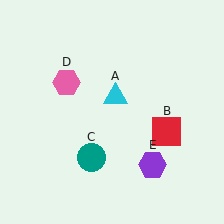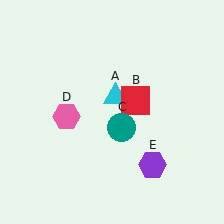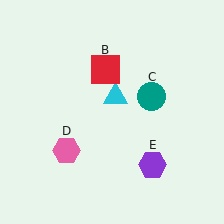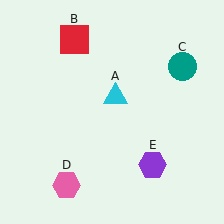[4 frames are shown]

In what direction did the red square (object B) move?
The red square (object B) moved up and to the left.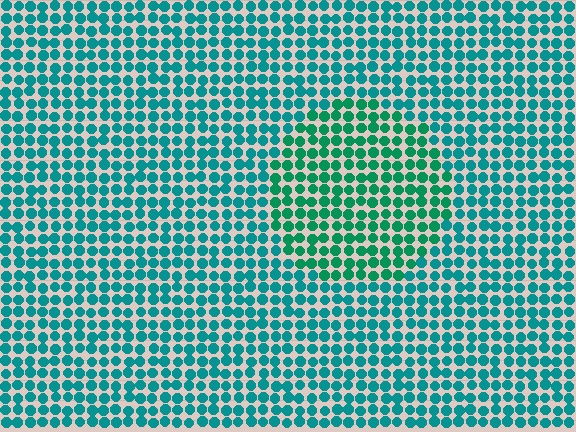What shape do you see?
I see a circle.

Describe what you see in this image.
The image is filled with small teal elements in a uniform arrangement. A circle-shaped region is visible where the elements are tinted to a slightly different hue, forming a subtle color boundary.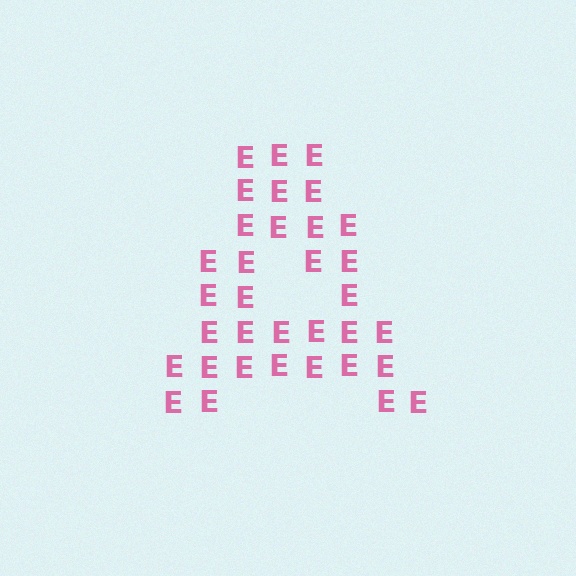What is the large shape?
The large shape is the letter A.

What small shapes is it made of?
It is made of small letter E's.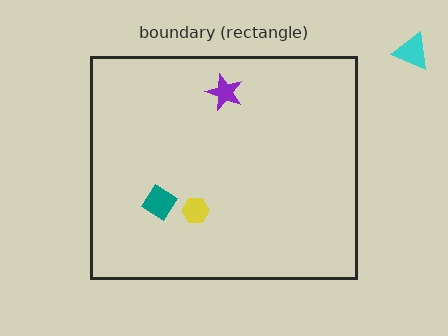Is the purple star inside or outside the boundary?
Inside.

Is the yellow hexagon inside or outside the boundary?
Inside.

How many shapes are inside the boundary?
3 inside, 1 outside.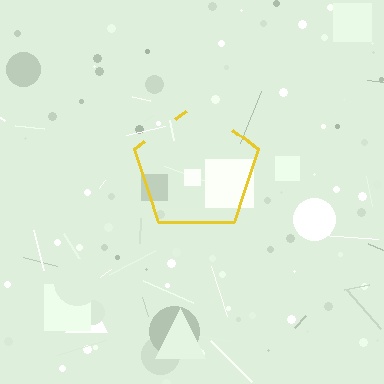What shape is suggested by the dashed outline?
The dashed outline suggests a pentagon.